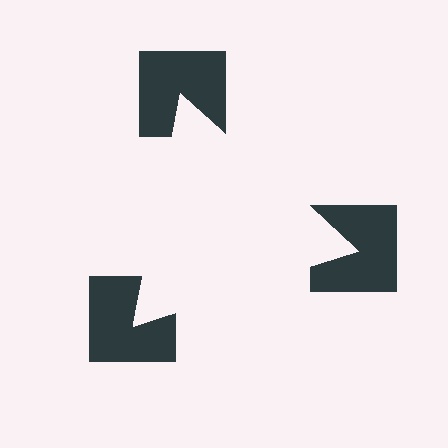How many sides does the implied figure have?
3 sides.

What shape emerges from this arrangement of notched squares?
An illusory triangle — its edges are inferred from the aligned wedge cuts in the notched squares, not physically drawn.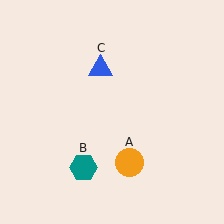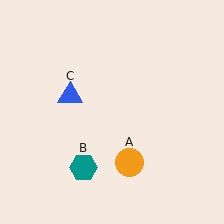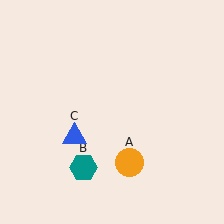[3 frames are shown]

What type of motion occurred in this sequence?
The blue triangle (object C) rotated counterclockwise around the center of the scene.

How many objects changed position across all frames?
1 object changed position: blue triangle (object C).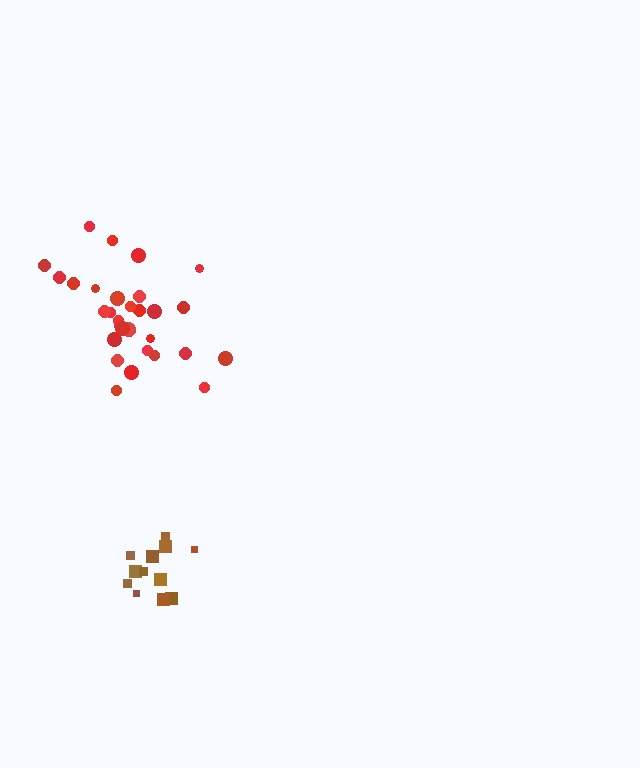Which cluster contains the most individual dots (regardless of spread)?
Red (31).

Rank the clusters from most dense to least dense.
brown, red.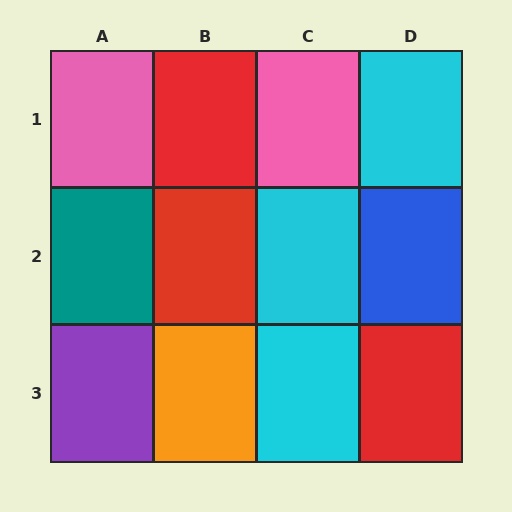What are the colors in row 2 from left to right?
Teal, red, cyan, blue.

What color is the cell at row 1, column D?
Cyan.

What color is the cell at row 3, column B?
Orange.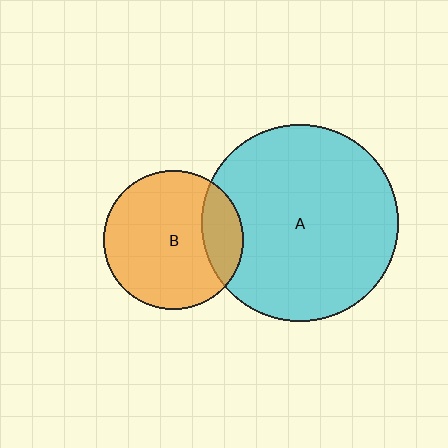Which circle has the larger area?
Circle A (cyan).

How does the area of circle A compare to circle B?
Approximately 2.0 times.